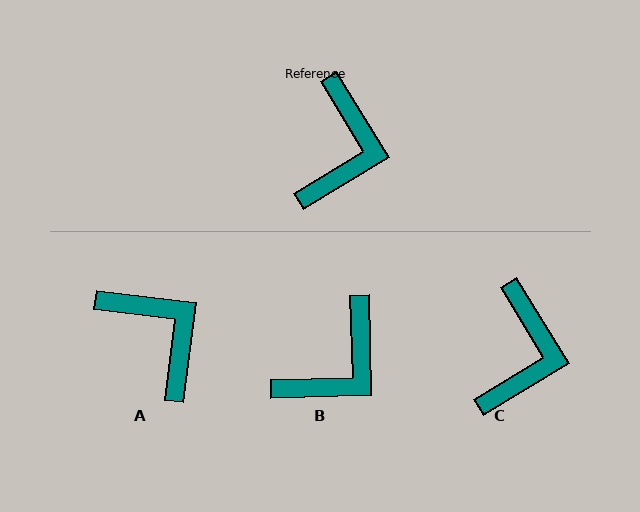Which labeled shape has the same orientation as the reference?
C.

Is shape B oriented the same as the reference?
No, it is off by about 30 degrees.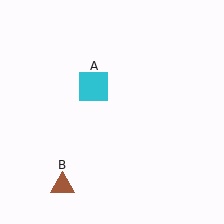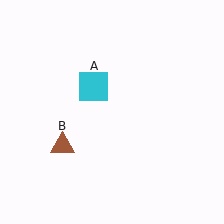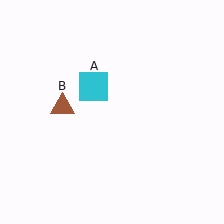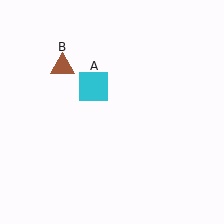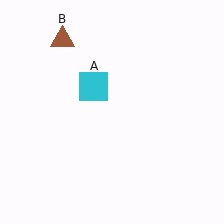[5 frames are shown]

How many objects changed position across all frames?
1 object changed position: brown triangle (object B).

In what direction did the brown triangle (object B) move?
The brown triangle (object B) moved up.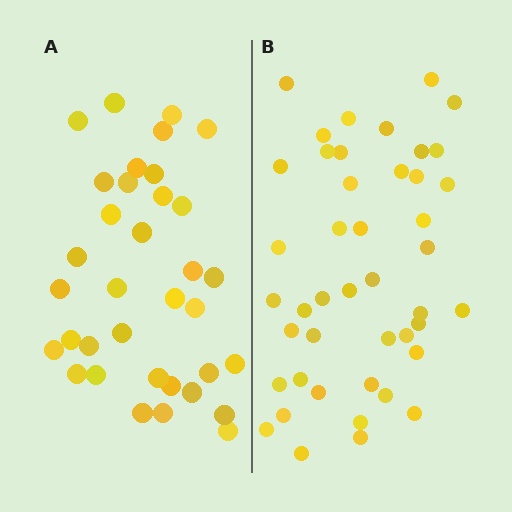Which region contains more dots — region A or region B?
Region B (the right region) has more dots.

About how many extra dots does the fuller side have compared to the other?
Region B has roughly 8 or so more dots than region A.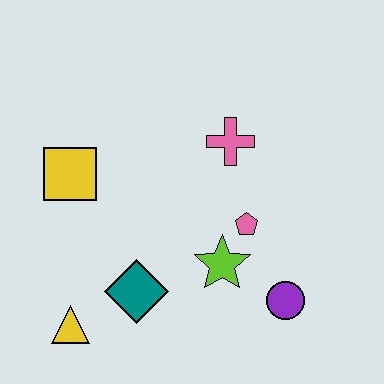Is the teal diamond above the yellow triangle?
Yes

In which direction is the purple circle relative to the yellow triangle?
The purple circle is to the right of the yellow triangle.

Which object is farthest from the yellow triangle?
The pink cross is farthest from the yellow triangle.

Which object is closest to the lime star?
The pink pentagon is closest to the lime star.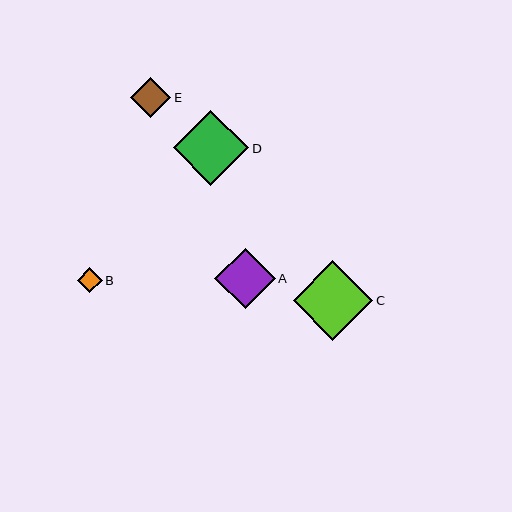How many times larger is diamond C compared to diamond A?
Diamond C is approximately 1.3 times the size of diamond A.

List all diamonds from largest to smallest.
From largest to smallest: C, D, A, E, B.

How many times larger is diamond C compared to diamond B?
Diamond C is approximately 3.2 times the size of diamond B.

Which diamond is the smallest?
Diamond B is the smallest with a size of approximately 25 pixels.